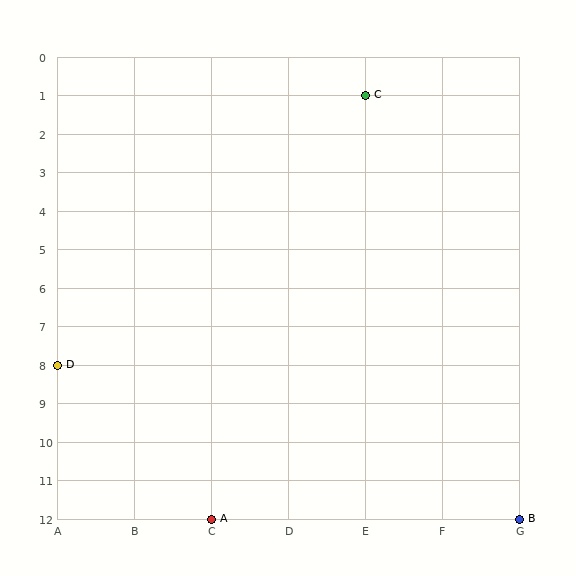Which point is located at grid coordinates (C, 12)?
Point A is at (C, 12).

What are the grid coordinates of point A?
Point A is at grid coordinates (C, 12).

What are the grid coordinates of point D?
Point D is at grid coordinates (A, 8).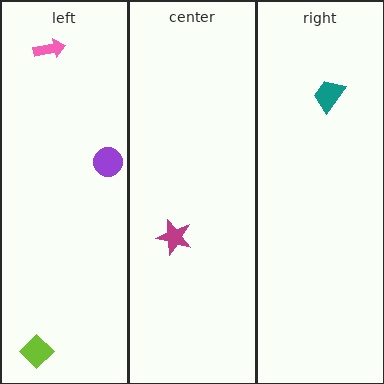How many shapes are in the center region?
1.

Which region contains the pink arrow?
The left region.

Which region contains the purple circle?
The left region.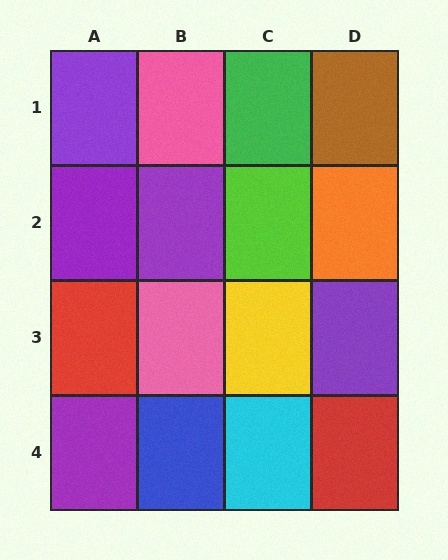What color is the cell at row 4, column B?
Blue.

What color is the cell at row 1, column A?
Purple.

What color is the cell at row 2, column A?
Purple.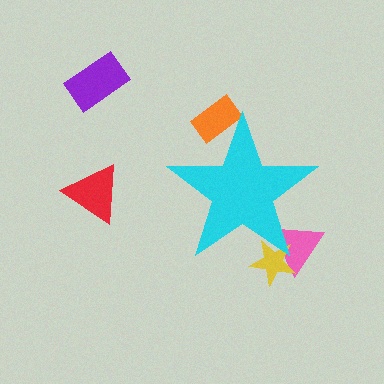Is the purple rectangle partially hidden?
No, the purple rectangle is fully visible.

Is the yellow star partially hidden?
Yes, the yellow star is partially hidden behind the cyan star.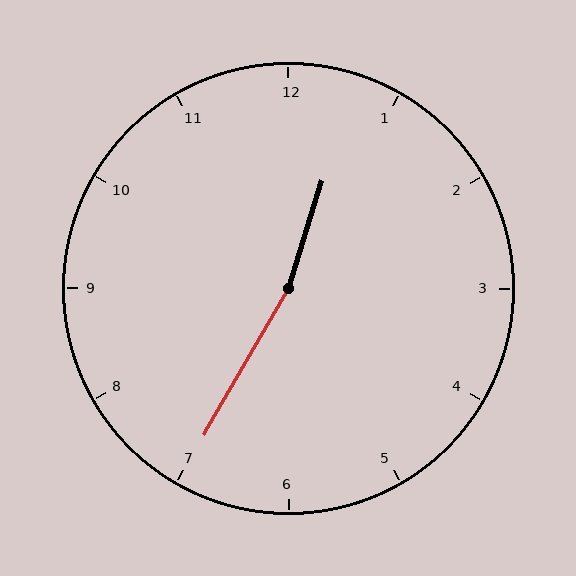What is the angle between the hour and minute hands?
Approximately 168 degrees.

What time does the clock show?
12:35.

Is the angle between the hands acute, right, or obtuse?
It is obtuse.